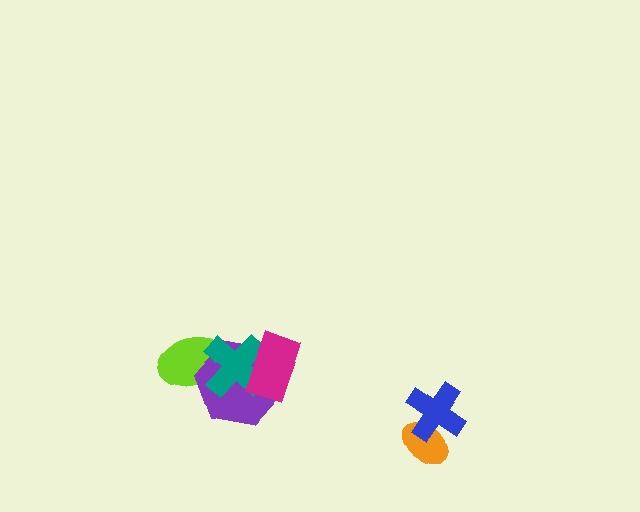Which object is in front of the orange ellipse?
The blue cross is in front of the orange ellipse.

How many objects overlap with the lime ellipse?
2 objects overlap with the lime ellipse.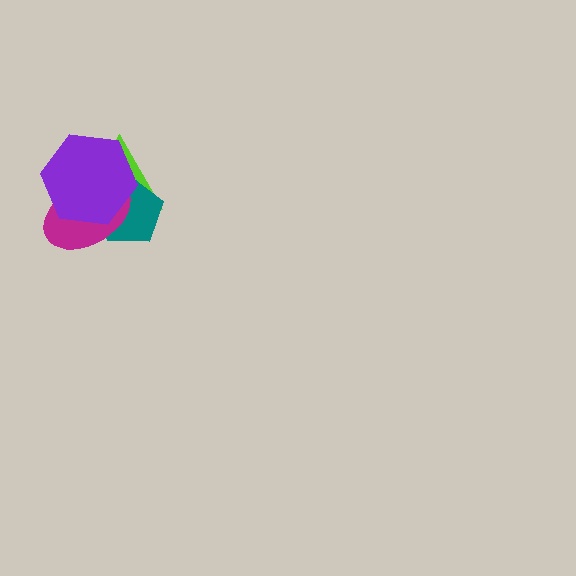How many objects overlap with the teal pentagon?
3 objects overlap with the teal pentagon.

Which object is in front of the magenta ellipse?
The purple hexagon is in front of the magenta ellipse.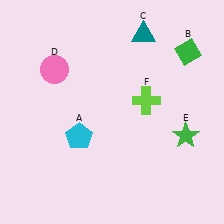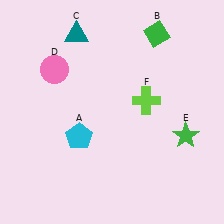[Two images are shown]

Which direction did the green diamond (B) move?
The green diamond (B) moved left.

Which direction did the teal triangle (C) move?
The teal triangle (C) moved left.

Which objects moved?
The objects that moved are: the green diamond (B), the teal triangle (C).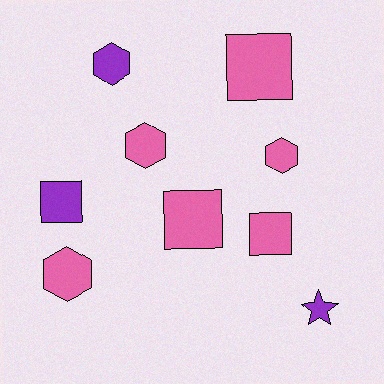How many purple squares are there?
There is 1 purple square.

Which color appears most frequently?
Pink, with 6 objects.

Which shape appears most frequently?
Square, with 4 objects.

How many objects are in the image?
There are 9 objects.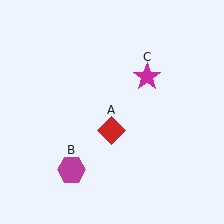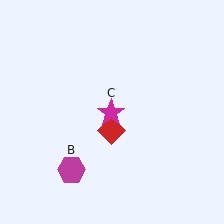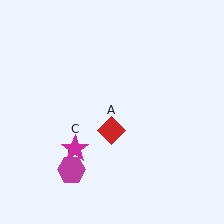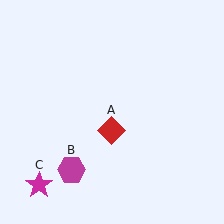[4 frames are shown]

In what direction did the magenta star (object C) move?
The magenta star (object C) moved down and to the left.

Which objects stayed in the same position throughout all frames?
Red diamond (object A) and magenta hexagon (object B) remained stationary.